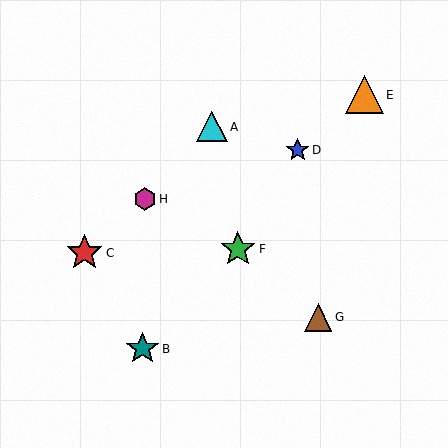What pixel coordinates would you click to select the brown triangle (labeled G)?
Click at (318, 317) to select the brown triangle G.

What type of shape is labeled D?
Shape D is a blue star.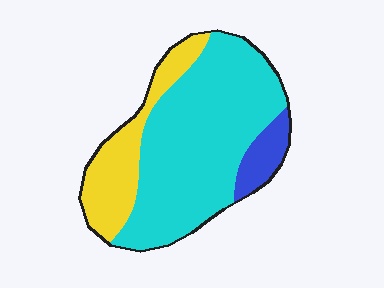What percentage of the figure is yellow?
Yellow takes up between a sixth and a third of the figure.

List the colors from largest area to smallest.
From largest to smallest: cyan, yellow, blue.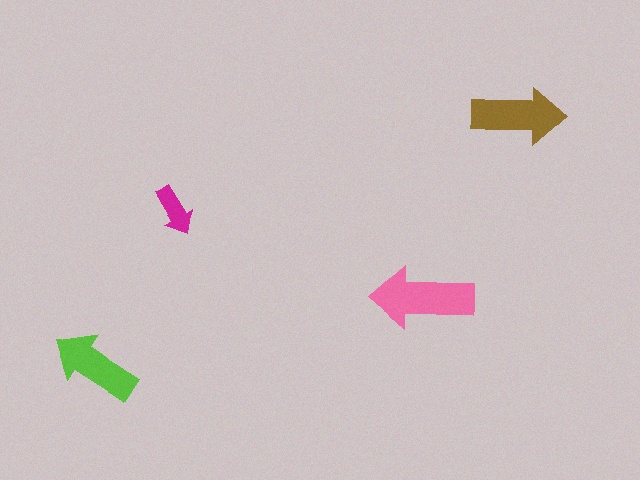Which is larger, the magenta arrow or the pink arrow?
The pink one.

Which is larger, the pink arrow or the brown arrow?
The pink one.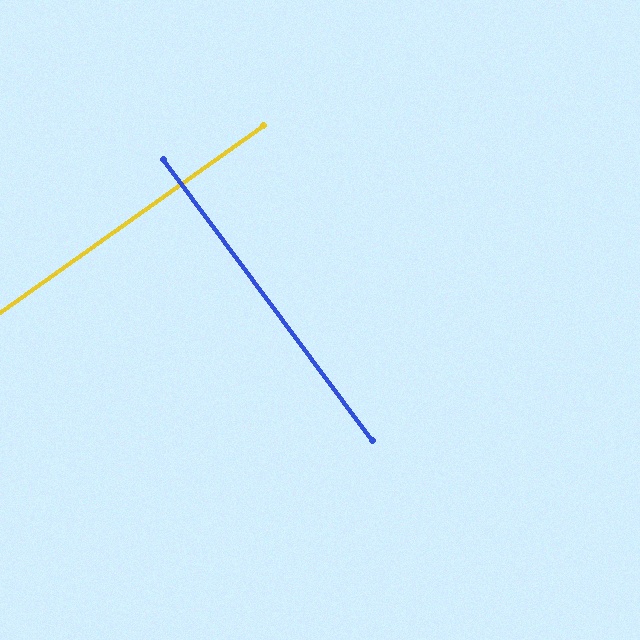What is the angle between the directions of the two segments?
Approximately 89 degrees.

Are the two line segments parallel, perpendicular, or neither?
Perpendicular — they meet at approximately 89°.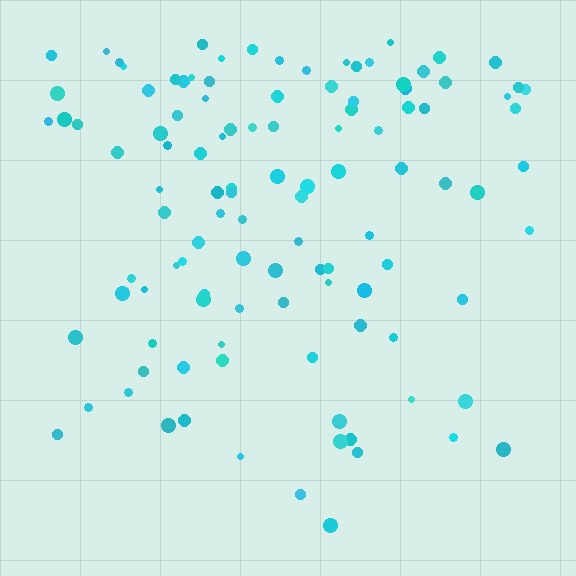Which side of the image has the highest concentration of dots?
The top.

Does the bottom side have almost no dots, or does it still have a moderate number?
Still a moderate number, just noticeably fewer than the top.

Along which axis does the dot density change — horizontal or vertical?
Vertical.